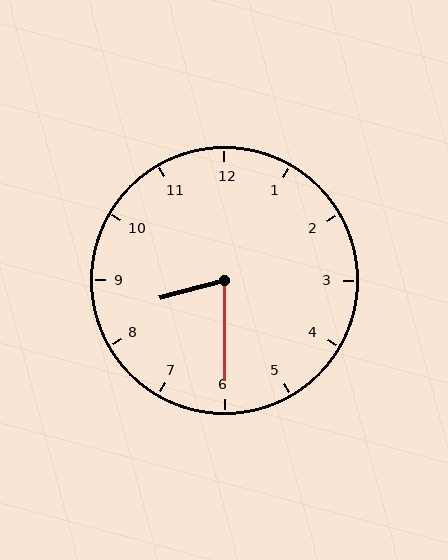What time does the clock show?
8:30.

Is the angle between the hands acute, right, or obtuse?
It is acute.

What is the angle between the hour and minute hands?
Approximately 75 degrees.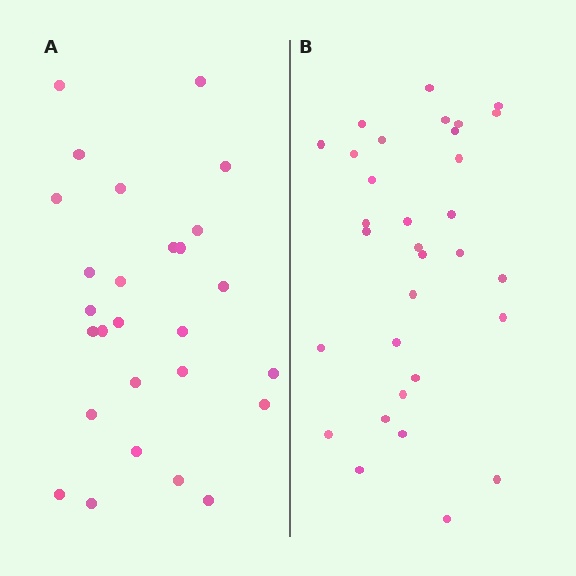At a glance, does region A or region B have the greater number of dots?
Region B (the right region) has more dots.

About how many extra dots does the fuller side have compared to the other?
Region B has about 5 more dots than region A.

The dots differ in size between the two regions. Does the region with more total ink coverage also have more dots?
No. Region A has more total ink coverage because its dots are larger, but region B actually contains more individual dots. Total area can be misleading — the number of items is what matters here.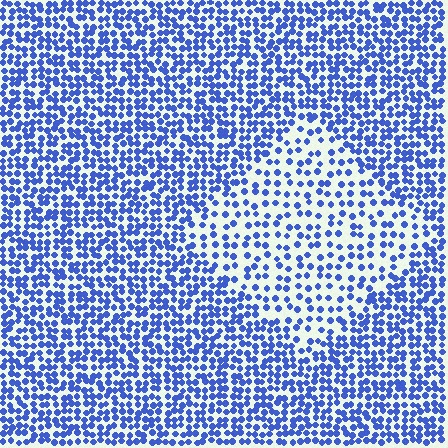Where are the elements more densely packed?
The elements are more densely packed outside the diamond boundary.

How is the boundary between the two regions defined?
The boundary is defined by a change in element density (approximately 2.0x ratio). All elements are the same color, size, and shape.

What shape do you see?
I see a diamond.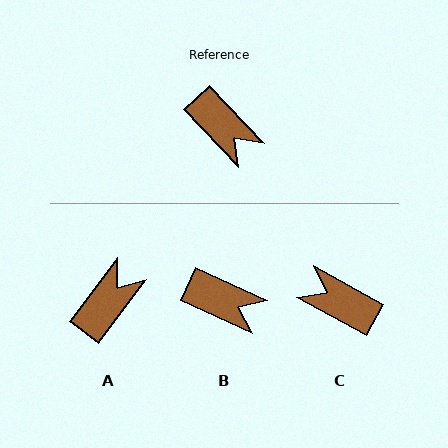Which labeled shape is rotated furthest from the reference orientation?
C, about 162 degrees away.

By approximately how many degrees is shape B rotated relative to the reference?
Approximately 23 degrees counter-clockwise.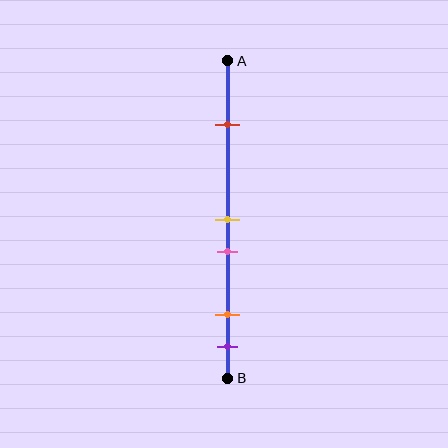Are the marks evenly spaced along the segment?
No, the marks are not evenly spaced.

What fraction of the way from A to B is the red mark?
The red mark is approximately 20% (0.2) of the way from A to B.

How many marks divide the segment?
There are 5 marks dividing the segment.